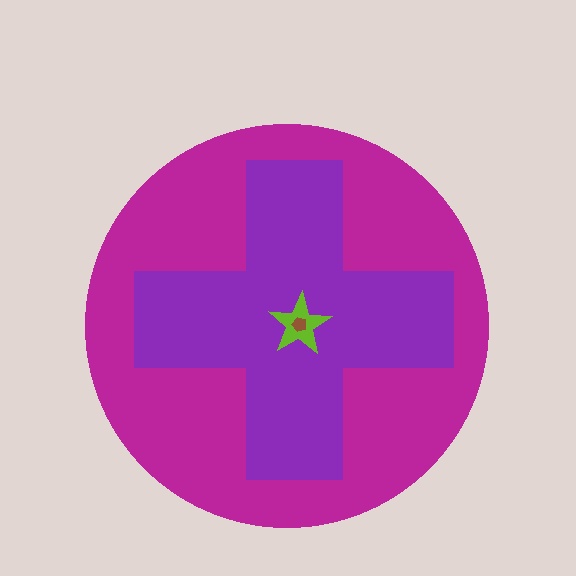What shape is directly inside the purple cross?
The lime star.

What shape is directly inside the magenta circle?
The purple cross.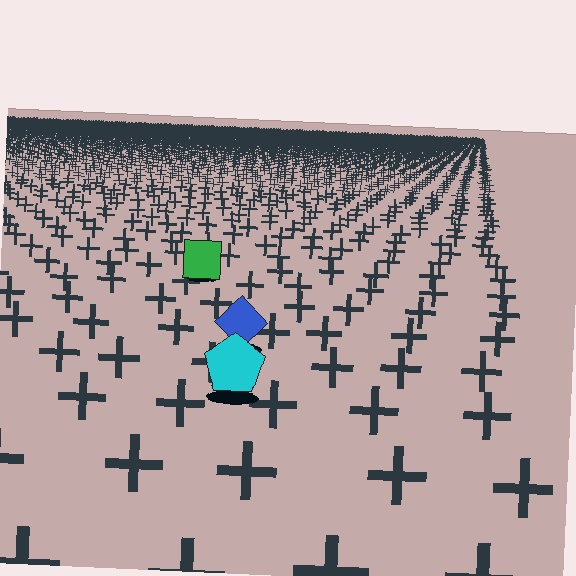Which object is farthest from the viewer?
The green square is farthest from the viewer. It appears smaller and the ground texture around it is denser.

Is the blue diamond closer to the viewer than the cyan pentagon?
No. The cyan pentagon is closer — you can tell from the texture gradient: the ground texture is coarser near it.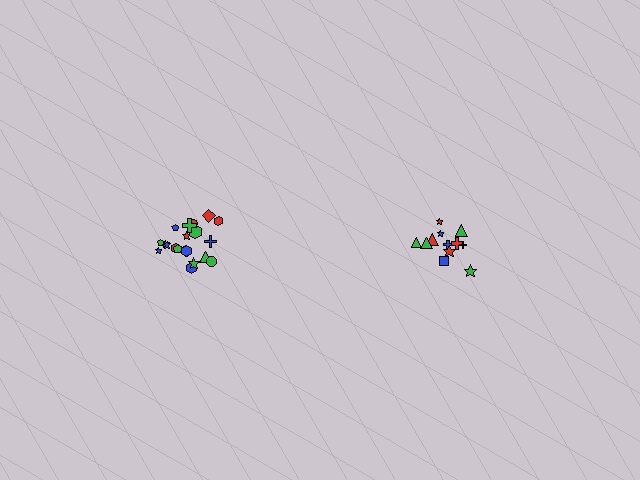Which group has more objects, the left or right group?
The left group.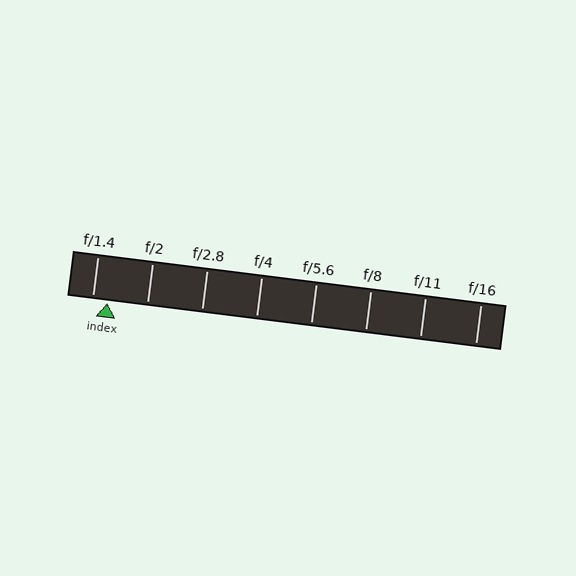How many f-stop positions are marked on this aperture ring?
There are 8 f-stop positions marked.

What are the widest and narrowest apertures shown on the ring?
The widest aperture shown is f/1.4 and the narrowest is f/16.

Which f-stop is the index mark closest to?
The index mark is closest to f/1.4.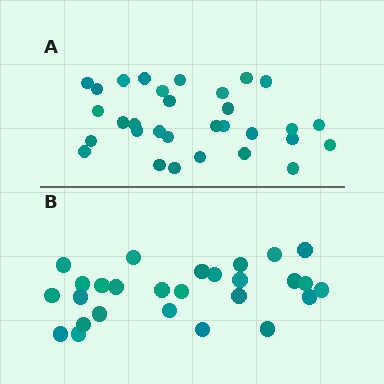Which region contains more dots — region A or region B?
Region A (the top region) has more dots.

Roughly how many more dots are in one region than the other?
Region A has about 4 more dots than region B.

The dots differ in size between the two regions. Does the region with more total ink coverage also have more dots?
No. Region B has more total ink coverage because its dots are larger, but region A actually contains more individual dots. Total area can be misleading — the number of items is what matters here.